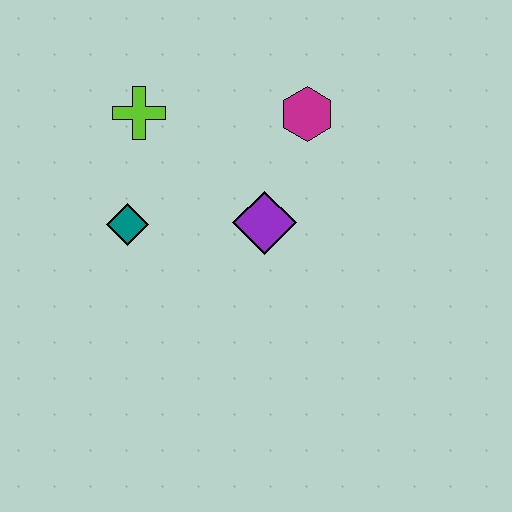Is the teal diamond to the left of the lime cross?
Yes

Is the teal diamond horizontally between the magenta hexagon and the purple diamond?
No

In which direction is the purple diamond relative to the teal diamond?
The purple diamond is to the right of the teal diamond.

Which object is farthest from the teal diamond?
The magenta hexagon is farthest from the teal diamond.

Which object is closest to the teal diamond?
The lime cross is closest to the teal diamond.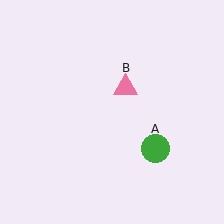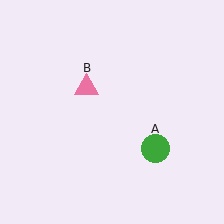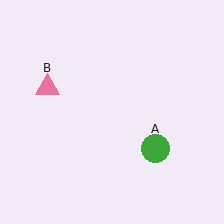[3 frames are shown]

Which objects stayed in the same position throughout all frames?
Green circle (object A) remained stationary.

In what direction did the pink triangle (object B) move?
The pink triangle (object B) moved left.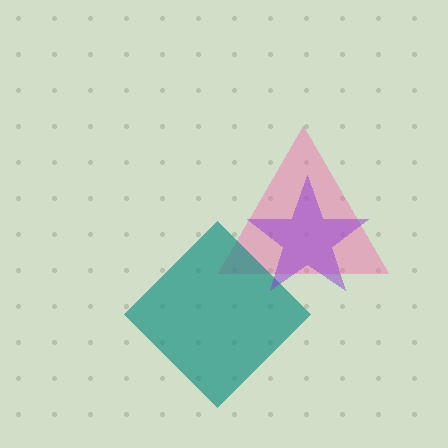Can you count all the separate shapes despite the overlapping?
Yes, there are 3 separate shapes.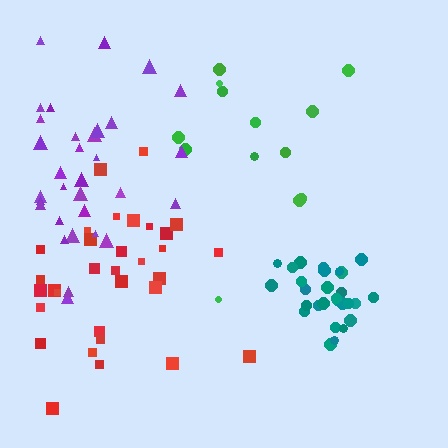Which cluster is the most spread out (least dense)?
Green.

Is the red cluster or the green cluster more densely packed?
Red.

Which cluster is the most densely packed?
Teal.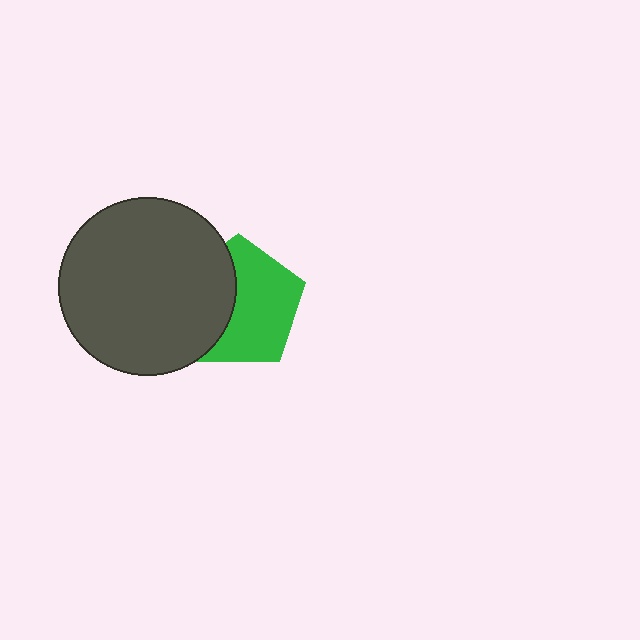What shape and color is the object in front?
The object in front is a dark gray circle.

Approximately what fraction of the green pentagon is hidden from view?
Roughly 39% of the green pentagon is hidden behind the dark gray circle.